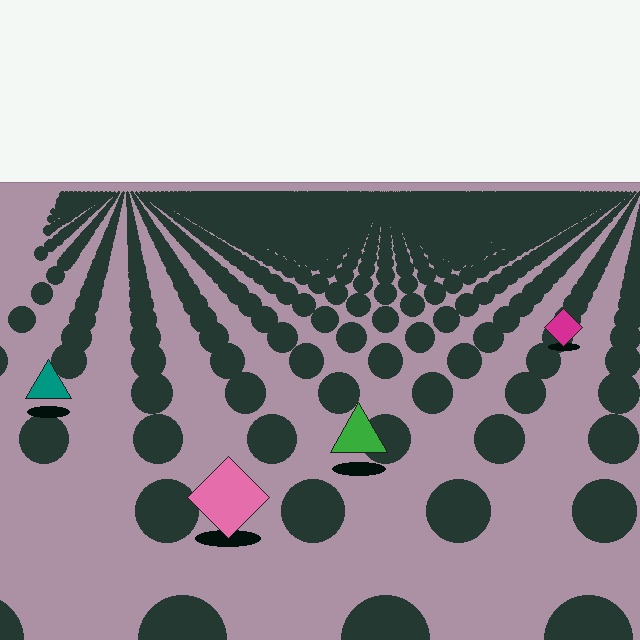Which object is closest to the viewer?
The pink diamond is closest. The texture marks near it are larger and more spread out.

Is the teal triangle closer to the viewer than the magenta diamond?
Yes. The teal triangle is closer — you can tell from the texture gradient: the ground texture is coarser near it.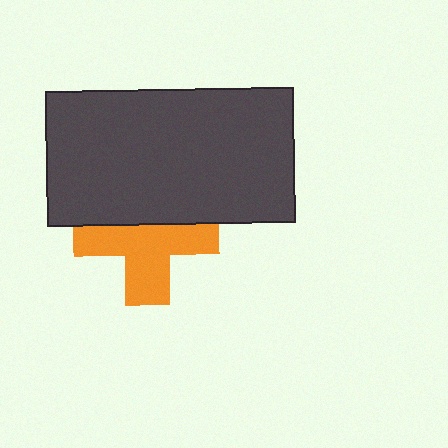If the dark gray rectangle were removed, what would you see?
You would see the complete orange cross.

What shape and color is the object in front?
The object in front is a dark gray rectangle.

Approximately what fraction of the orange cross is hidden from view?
Roughly 40% of the orange cross is hidden behind the dark gray rectangle.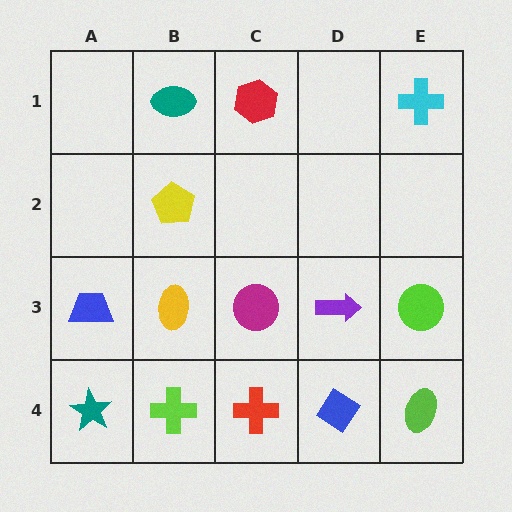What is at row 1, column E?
A cyan cross.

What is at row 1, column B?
A teal ellipse.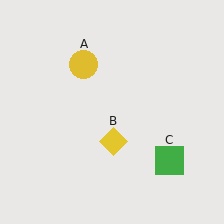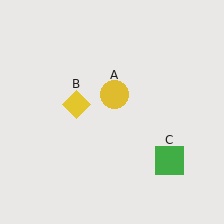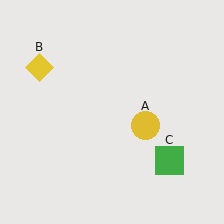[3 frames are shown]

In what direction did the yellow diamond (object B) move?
The yellow diamond (object B) moved up and to the left.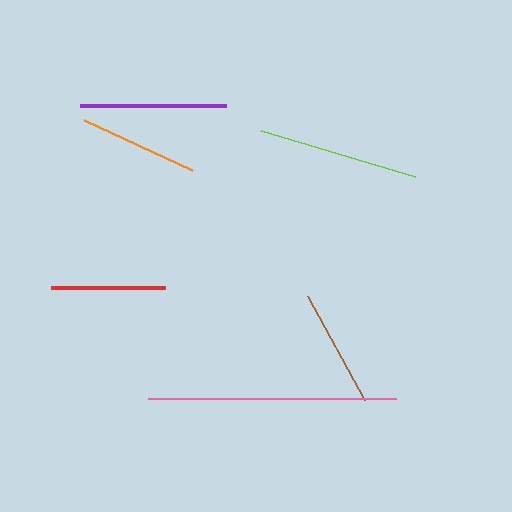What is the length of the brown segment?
The brown segment is approximately 118 pixels long.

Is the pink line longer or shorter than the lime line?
The pink line is longer than the lime line.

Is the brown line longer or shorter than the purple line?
The purple line is longer than the brown line.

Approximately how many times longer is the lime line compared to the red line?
The lime line is approximately 1.4 times the length of the red line.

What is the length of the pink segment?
The pink segment is approximately 248 pixels long.